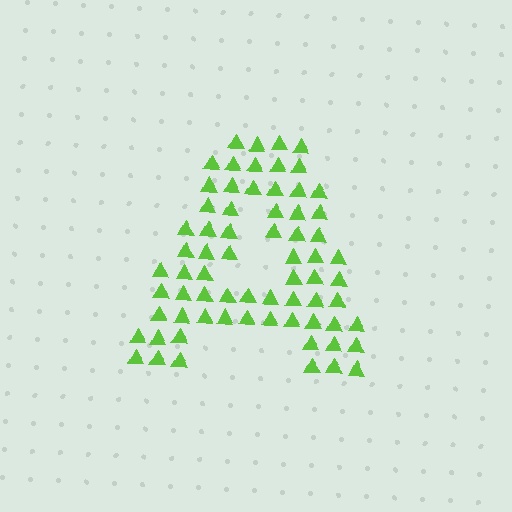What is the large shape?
The large shape is the letter A.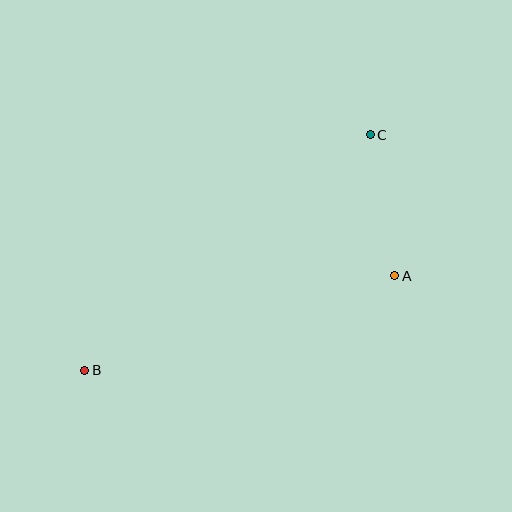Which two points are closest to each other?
Points A and C are closest to each other.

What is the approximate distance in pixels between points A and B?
The distance between A and B is approximately 324 pixels.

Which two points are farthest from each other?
Points B and C are farthest from each other.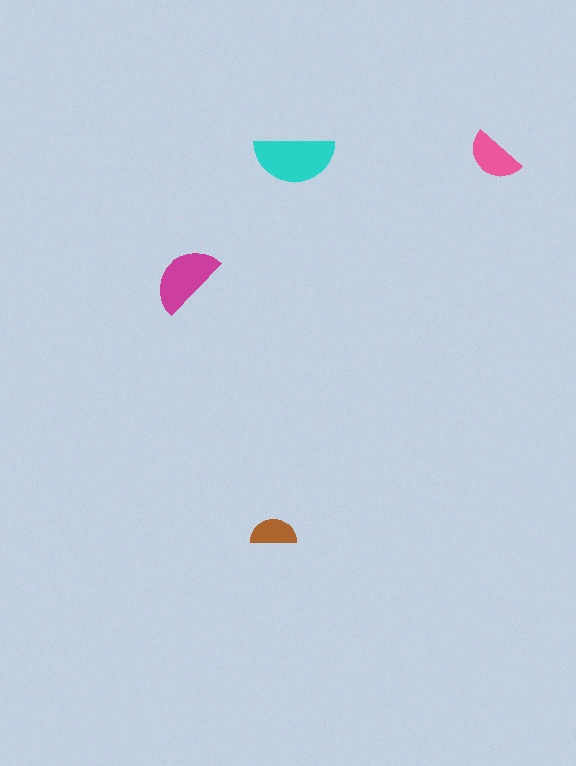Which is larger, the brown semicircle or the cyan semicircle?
The cyan one.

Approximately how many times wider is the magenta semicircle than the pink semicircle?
About 1.5 times wider.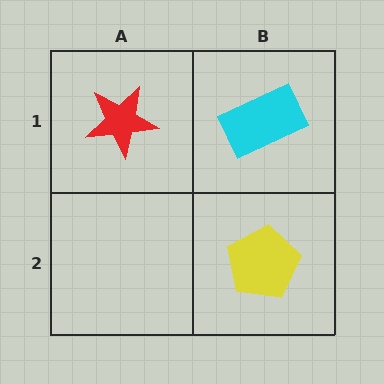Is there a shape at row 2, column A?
No, that cell is empty.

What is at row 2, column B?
A yellow pentagon.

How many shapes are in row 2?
1 shape.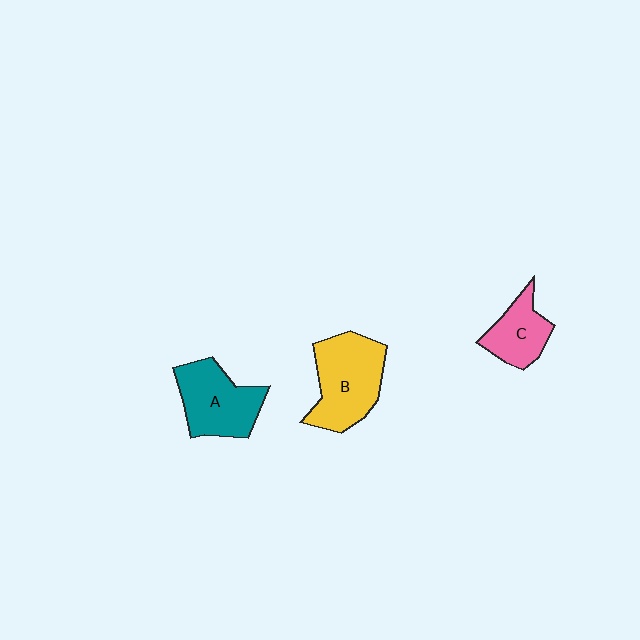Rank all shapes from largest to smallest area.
From largest to smallest: B (yellow), A (teal), C (pink).